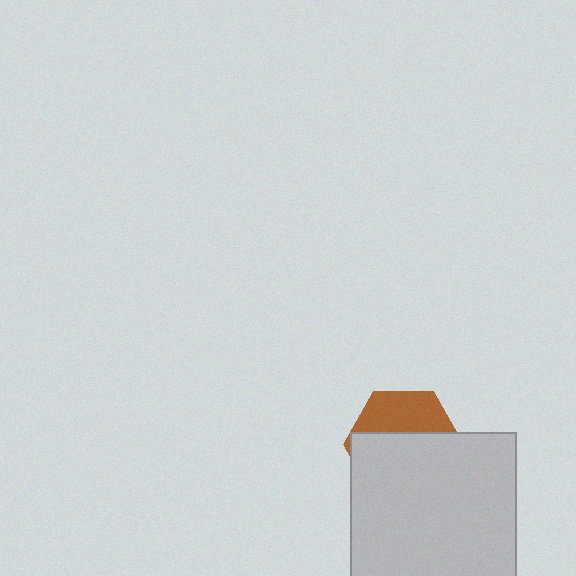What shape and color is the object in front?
The object in front is a light gray square.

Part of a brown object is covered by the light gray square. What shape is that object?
It is a hexagon.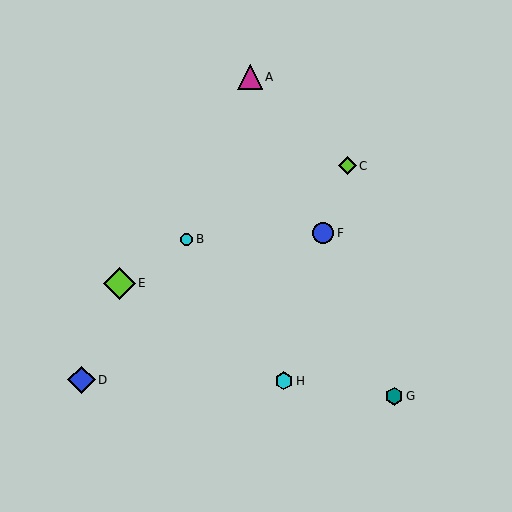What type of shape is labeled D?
Shape D is a blue diamond.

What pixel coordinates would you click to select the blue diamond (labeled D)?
Click at (82, 380) to select the blue diamond D.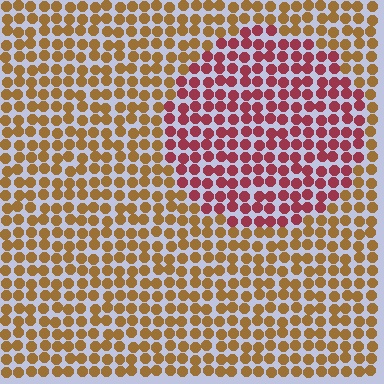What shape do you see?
I see a circle.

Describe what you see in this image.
The image is filled with small brown elements in a uniform arrangement. A circle-shaped region is visible where the elements are tinted to a slightly different hue, forming a subtle color boundary.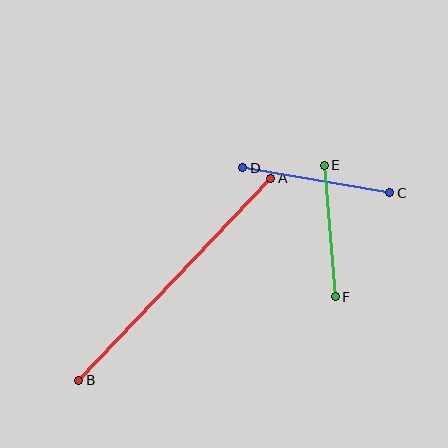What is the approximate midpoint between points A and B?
The midpoint is at approximately (175, 279) pixels.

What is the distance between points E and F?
The distance is approximately 132 pixels.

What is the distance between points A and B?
The distance is approximately 278 pixels.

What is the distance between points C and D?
The distance is approximately 149 pixels.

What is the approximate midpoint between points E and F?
The midpoint is at approximately (330, 231) pixels.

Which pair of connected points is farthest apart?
Points A and B are farthest apart.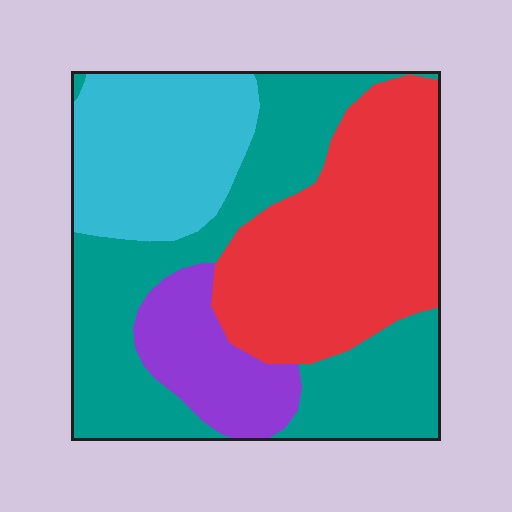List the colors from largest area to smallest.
From largest to smallest: teal, red, cyan, purple.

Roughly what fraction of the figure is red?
Red covers 32% of the figure.